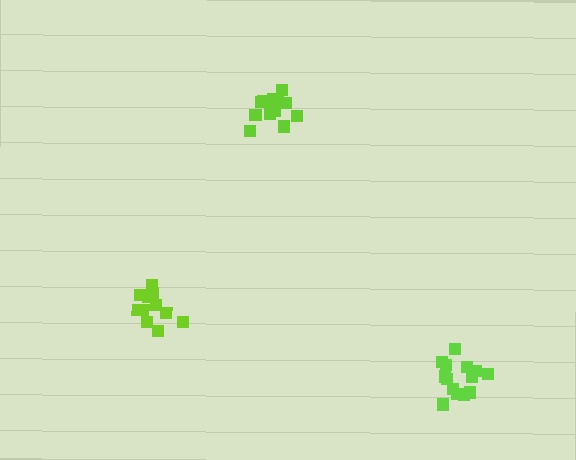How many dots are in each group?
Group 1: 11 dots, Group 2: 14 dots, Group 3: 15 dots (40 total).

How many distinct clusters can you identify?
There are 3 distinct clusters.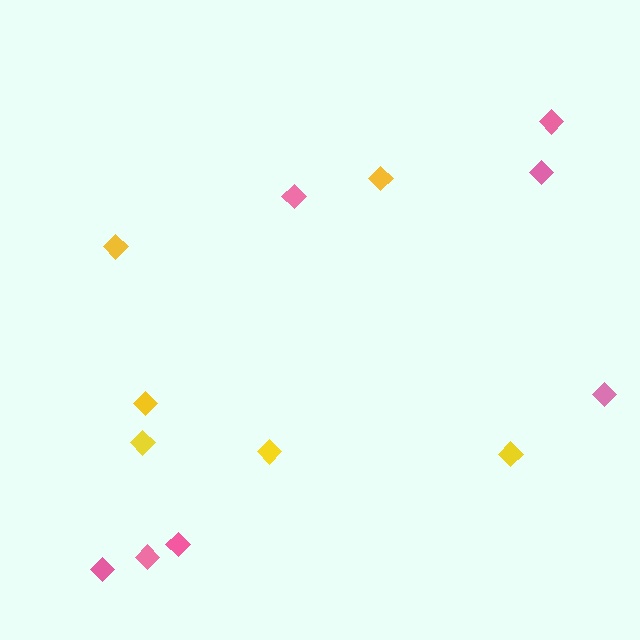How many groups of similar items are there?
There are 2 groups: one group of pink diamonds (7) and one group of yellow diamonds (6).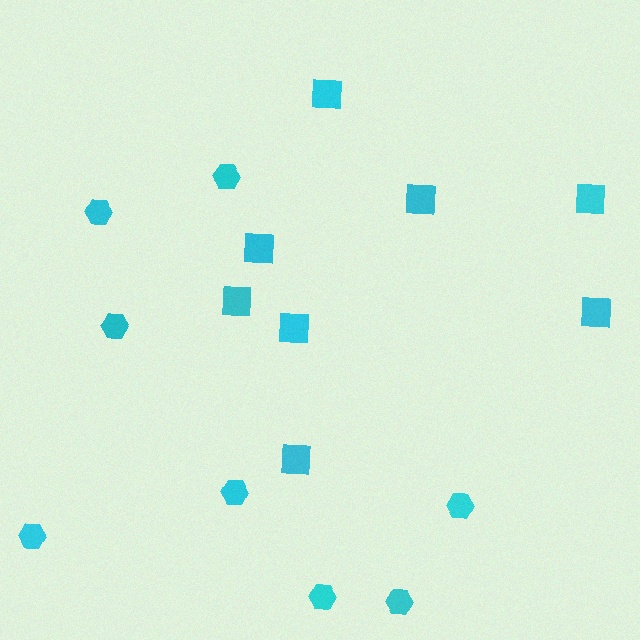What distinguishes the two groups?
There are 2 groups: one group of hexagons (8) and one group of squares (8).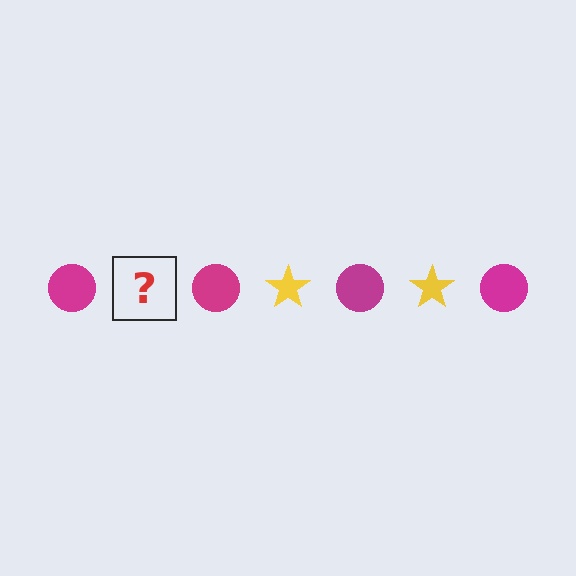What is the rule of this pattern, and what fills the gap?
The rule is that the pattern alternates between magenta circle and yellow star. The gap should be filled with a yellow star.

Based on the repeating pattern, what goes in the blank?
The blank should be a yellow star.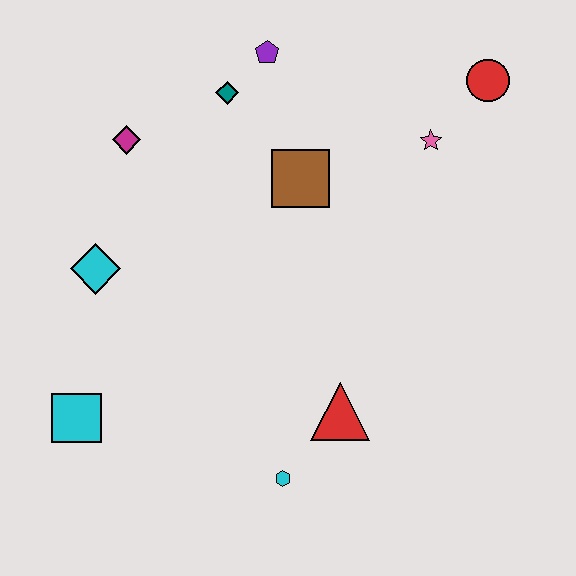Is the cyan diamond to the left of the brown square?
Yes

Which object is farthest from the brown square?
The cyan square is farthest from the brown square.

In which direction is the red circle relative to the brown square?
The red circle is to the right of the brown square.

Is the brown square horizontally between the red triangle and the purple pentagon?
Yes